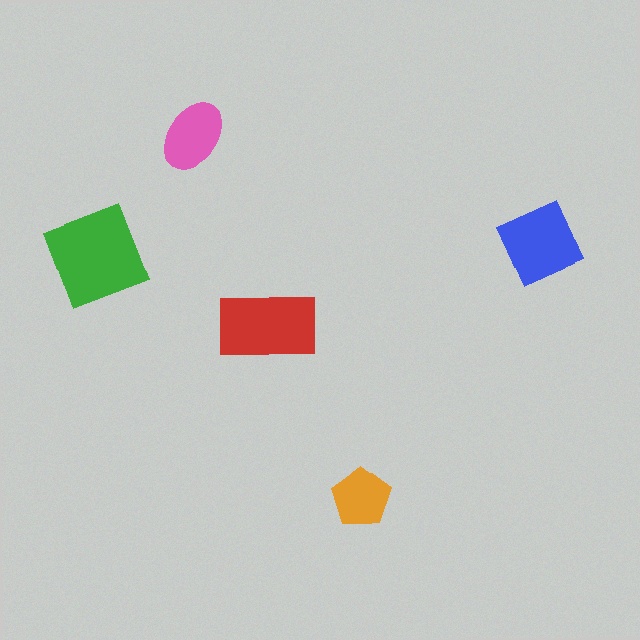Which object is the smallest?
The orange pentagon.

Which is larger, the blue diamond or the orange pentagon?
The blue diamond.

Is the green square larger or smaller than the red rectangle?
Larger.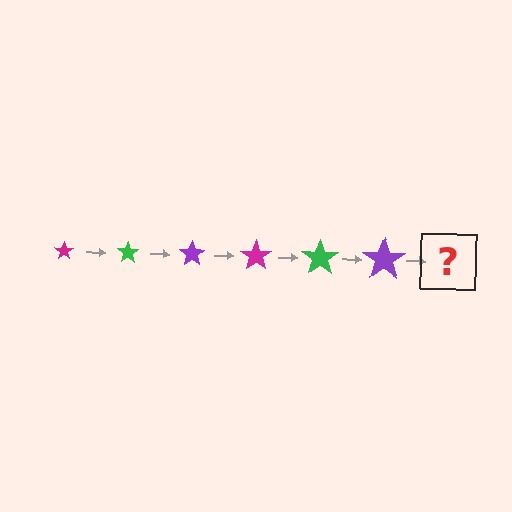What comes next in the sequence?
The next element should be a magenta star, larger than the previous one.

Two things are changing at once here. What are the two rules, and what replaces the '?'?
The two rules are that the star grows larger each step and the color cycles through magenta, green, and purple. The '?' should be a magenta star, larger than the previous one.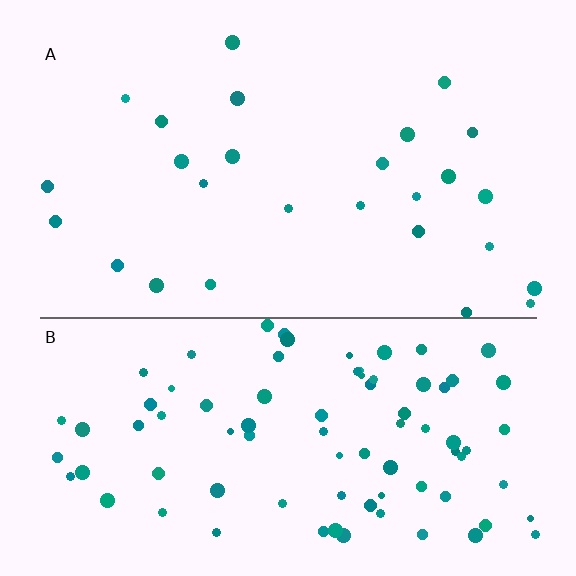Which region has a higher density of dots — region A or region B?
B (the bottom).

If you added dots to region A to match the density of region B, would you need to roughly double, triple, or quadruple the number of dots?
Approximately triple.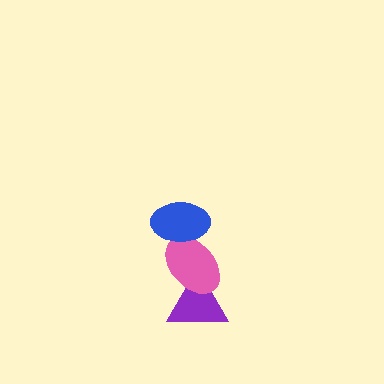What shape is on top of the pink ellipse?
The blue ellipse is on top of the pink ellipse.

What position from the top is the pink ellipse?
The pink ellipse is 2nd from the top.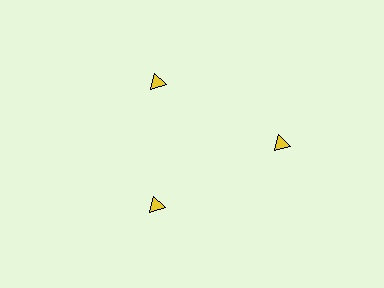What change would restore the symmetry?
The symmetry would be restored by moving it inward, back onto the ring so that all 3 triangles sit at equal angles and equal distance from the center.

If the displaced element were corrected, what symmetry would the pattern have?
It would have 3-fold rotational symmetry — the pattern would map onto itself every 120 degrees.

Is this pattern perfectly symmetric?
No. The 3 yellow triangles are arranged in a ring, but one element near the 3 o'clock position is pushed outward from the center, breaking the 3-fold rotational symmetry.